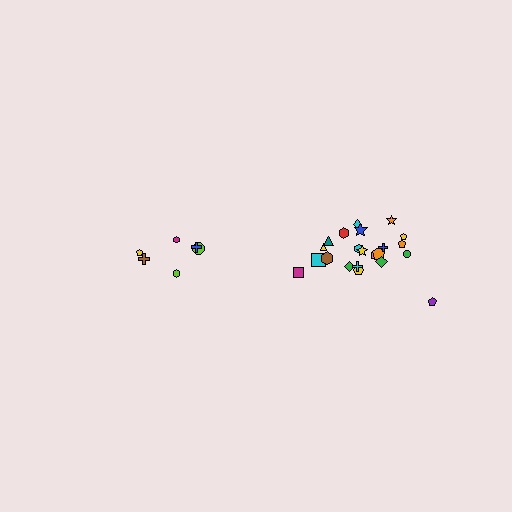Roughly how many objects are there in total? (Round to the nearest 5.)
Roughly 30 objects in total.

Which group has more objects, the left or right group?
The right group.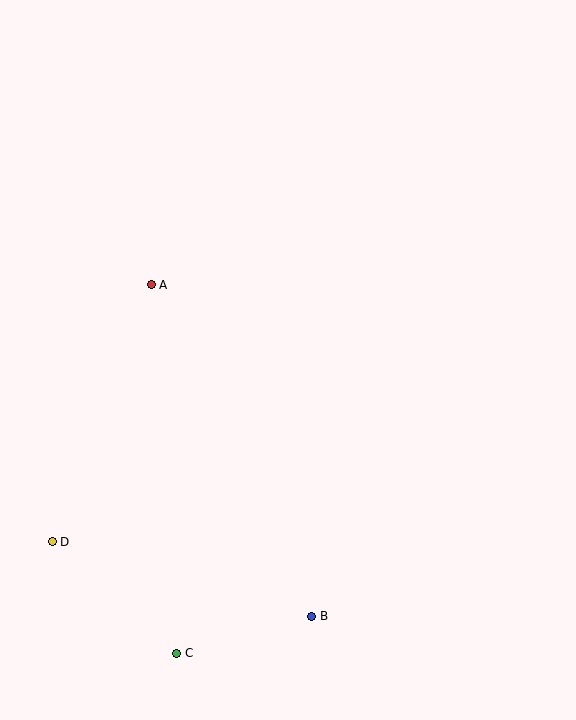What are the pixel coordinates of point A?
Point A is at (151, 285).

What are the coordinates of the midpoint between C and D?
The midpoint between C and D is at (115, 598).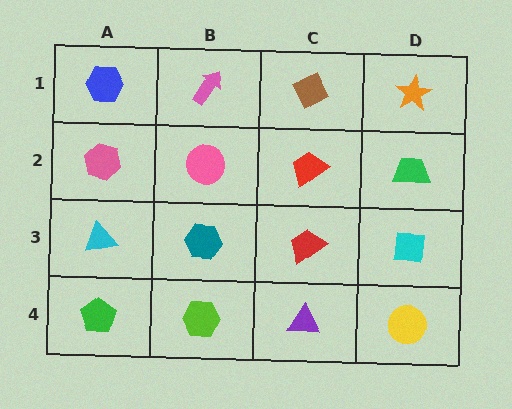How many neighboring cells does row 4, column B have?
3.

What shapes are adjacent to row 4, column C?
A red trapezoid (row 3, column C), a lime hexagon (row 4, column B), a yellow circle (row 4, column D).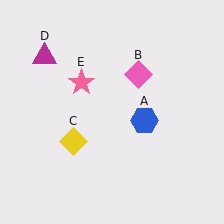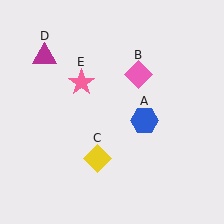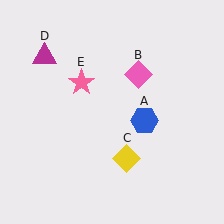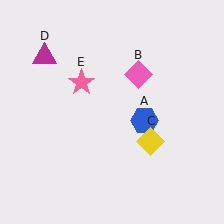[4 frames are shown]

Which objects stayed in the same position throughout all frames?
Blue hexagon (object A) and pink diamond (object B) and magenta triangle (object D) and pink star (object E) remained stationary.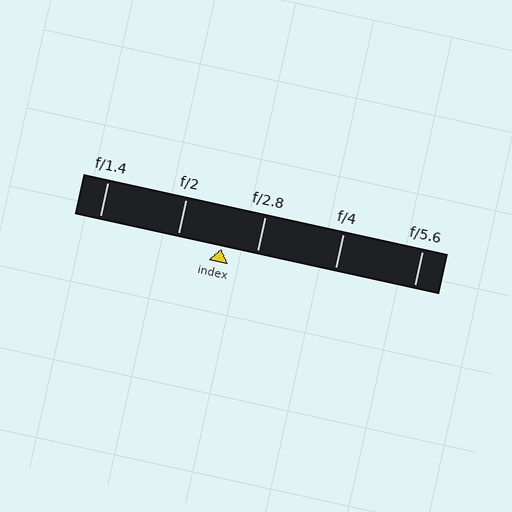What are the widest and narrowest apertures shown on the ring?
The widest aperture shown is f/1.4 and the narrowest is f/5.6.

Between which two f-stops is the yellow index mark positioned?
The index mark is between f/2 and f/2.8.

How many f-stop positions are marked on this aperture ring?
There are 5 f-stop positions marked.